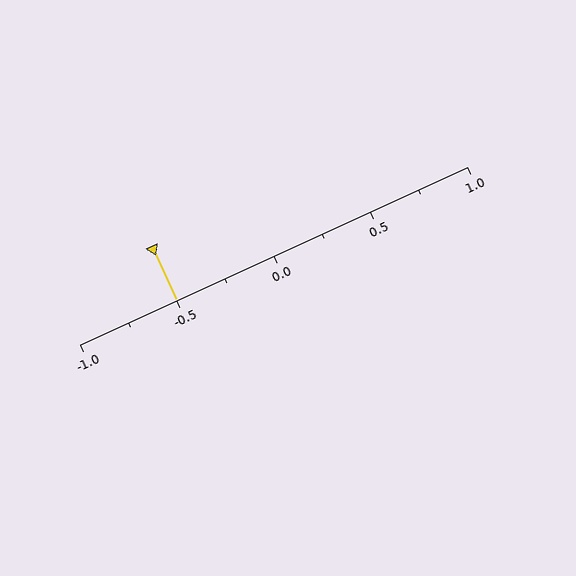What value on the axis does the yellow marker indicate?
The marker indicates approximately -0.5.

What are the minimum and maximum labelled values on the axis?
The axis runs from -1.0 to 1.0.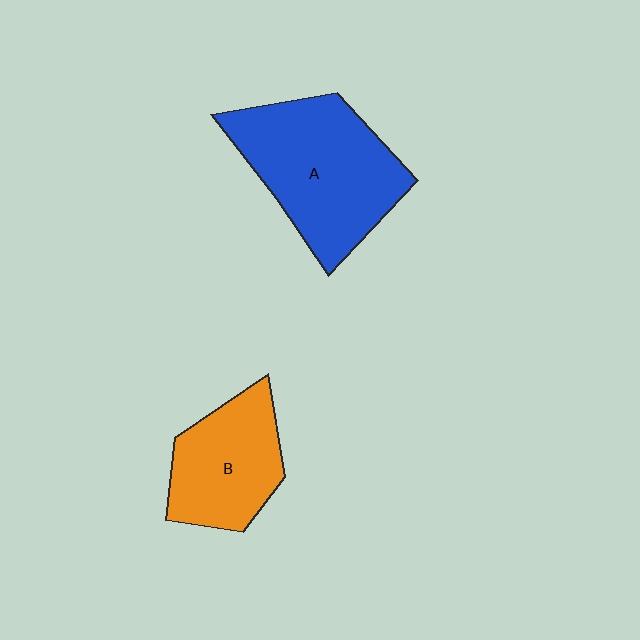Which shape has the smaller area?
Shape B (orange).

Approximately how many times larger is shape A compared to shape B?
Approximately 1.5 times.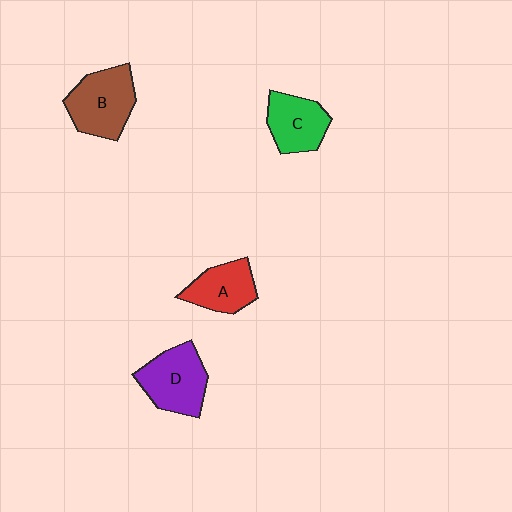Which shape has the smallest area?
Shape A (red).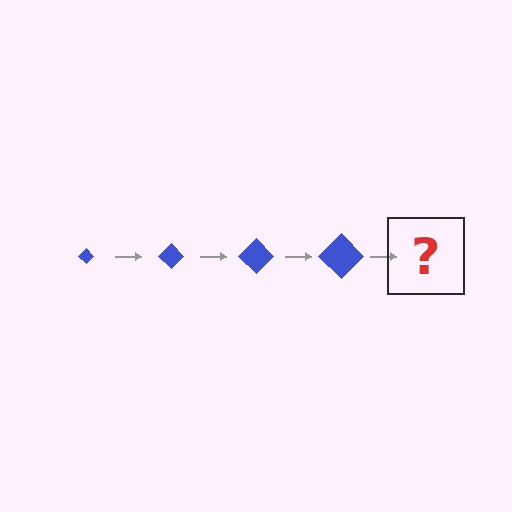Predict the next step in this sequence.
The next step is a blue diamond, larger than the previous one.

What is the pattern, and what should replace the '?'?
The pattern is that the diamond gets progressively larger each step. The '?' should be a blue diamond, larger than the previous one.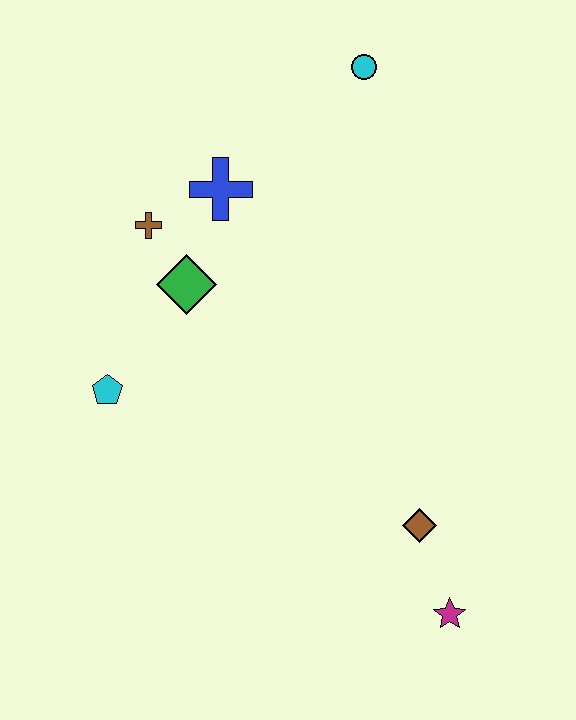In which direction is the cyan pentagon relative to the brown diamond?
The cyan pentagon is to the left of the brown diamond.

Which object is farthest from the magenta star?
The cyan circle is farthest from the magenta star.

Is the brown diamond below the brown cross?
Yes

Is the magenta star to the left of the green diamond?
No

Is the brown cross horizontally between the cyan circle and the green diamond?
No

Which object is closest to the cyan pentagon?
The green diamond is closest to the cyan pentagon.